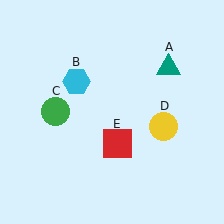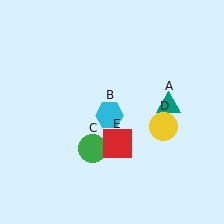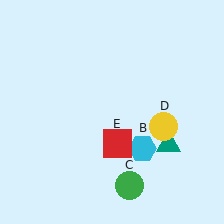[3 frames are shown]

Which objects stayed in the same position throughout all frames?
Yellow circle (object D) and red square (object E) remained stationary.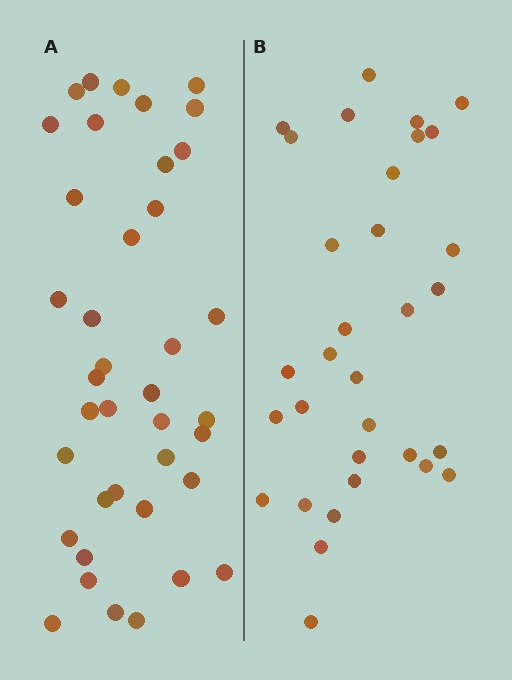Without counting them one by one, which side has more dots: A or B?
Region A (the left region) has more dots.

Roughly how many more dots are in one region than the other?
Region A has roughly 8 or so more dots than region B.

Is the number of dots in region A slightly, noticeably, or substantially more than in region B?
Region A has only slightly more — the two regions are fairly close. The ratio is roughly 1.2 to 1.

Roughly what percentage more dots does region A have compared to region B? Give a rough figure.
About 20% more.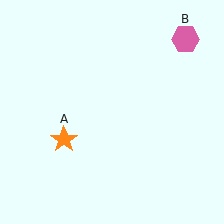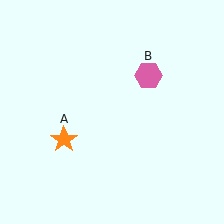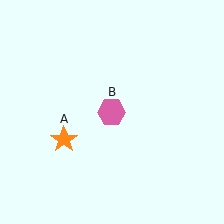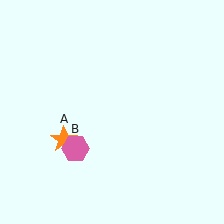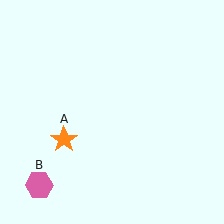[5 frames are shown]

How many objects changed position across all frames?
1 object changed position: pink hexagon (object B).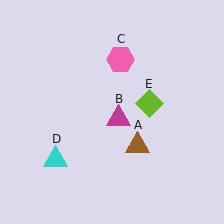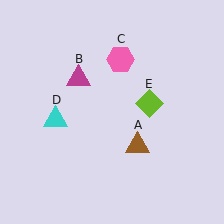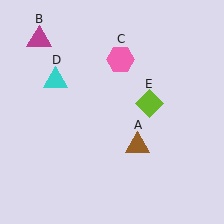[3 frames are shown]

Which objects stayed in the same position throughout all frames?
Brown triangle (object A) and pink hexagon (object C) and lime diamond (object E) remained stationary.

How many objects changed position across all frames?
2 objects changed position: magenta triangle (object B), cyan triangle (object D).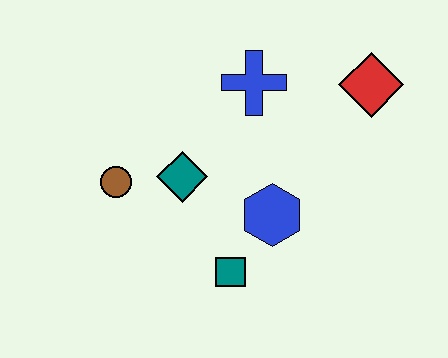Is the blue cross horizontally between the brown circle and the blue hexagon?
Yes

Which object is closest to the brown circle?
The teal diamond is closest to the brown circle.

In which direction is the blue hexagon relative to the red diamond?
The blue hexagon is below the red diamond.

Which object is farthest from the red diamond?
The brown circle is farthest from the red diamond.